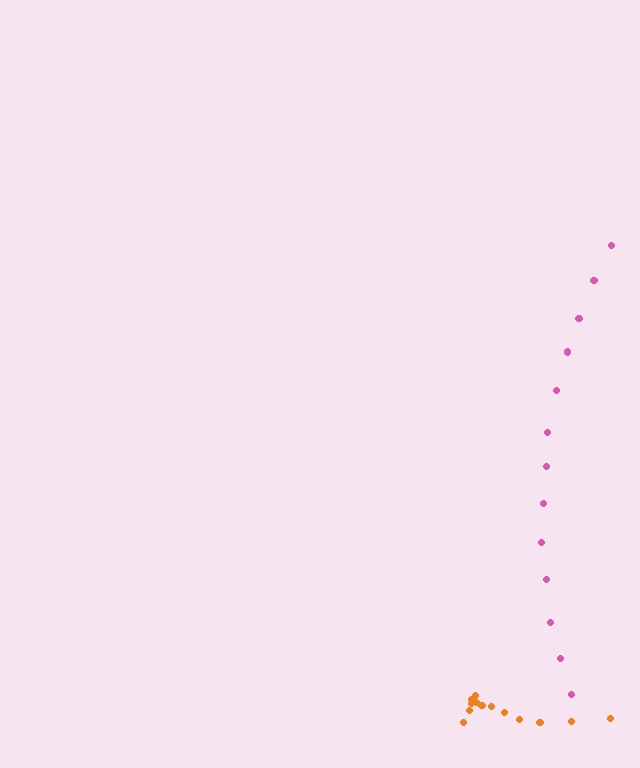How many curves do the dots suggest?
There are 2 distinct paths.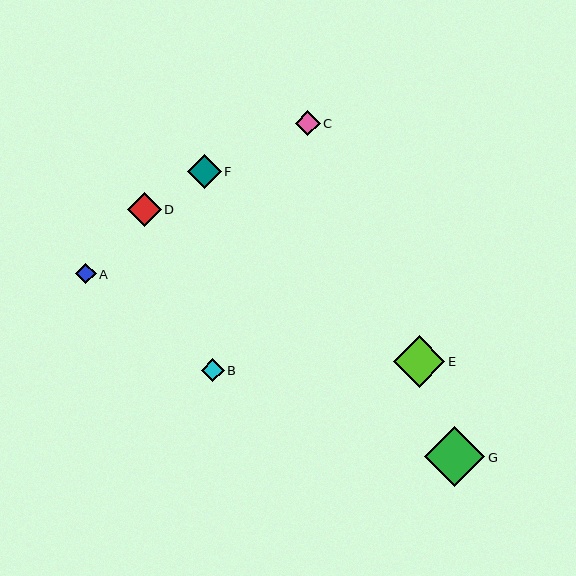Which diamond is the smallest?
Diamond A is the smallest with a size of approximately 21 pixels.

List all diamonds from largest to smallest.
From largest to smallest: G, E, D, F, C, B, A.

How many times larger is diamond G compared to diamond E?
Diamond G is approximately 1.2 times the size of diamond E.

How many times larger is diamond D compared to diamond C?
Diamond D is approximately 1.4 times the size of diamond C.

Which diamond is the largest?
Diamond G is the largest with a size of approximately 60 pixels.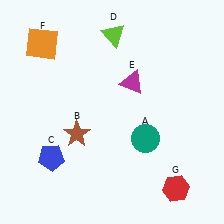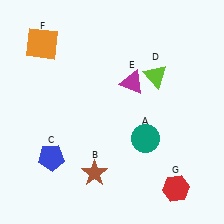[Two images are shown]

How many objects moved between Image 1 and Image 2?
2 objects moved between the two images.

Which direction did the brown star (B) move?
The brown star (B) moved down.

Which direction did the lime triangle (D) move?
The lime triangle (D) moved right.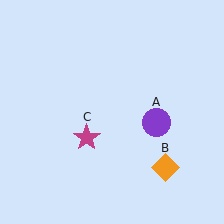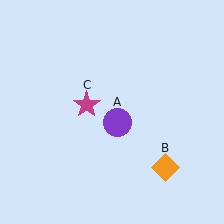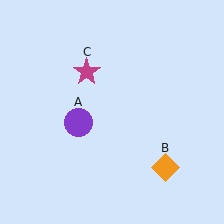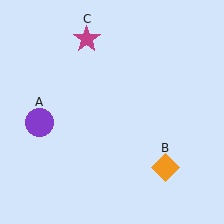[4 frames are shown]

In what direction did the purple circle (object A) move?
The purple circle (object A) moved left.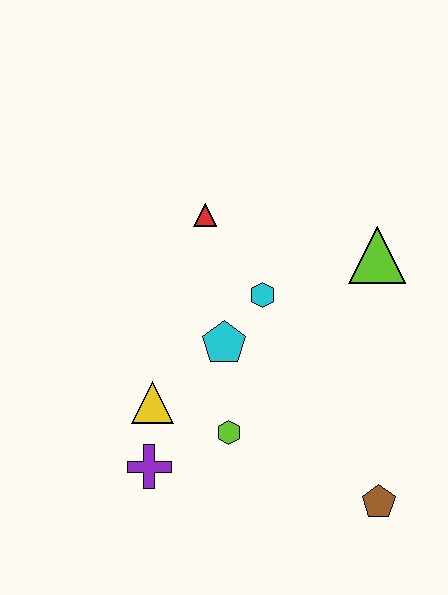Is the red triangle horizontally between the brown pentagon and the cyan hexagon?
No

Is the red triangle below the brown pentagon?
No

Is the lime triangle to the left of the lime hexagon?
No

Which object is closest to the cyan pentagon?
The cyan hexagon is closest to the cyan pentagon.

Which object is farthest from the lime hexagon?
The lime triangle is farthest from the lime hexagon.